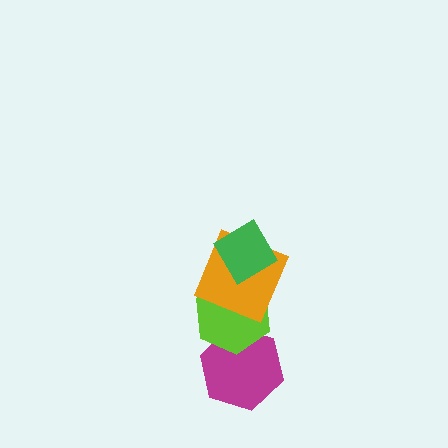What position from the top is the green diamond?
The green diamond is 1st from the top.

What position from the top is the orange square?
The orange square is 2nd from the top.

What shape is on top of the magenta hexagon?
The lime hexagon is on top of the magenta hexagon.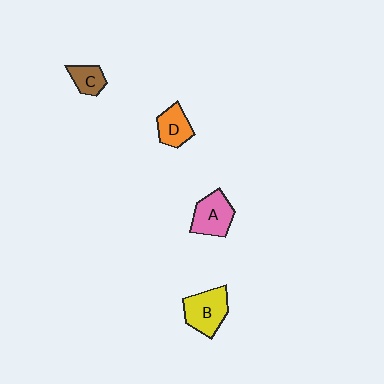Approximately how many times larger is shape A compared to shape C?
Approximately 1.7 times.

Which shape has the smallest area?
Shape C (brown).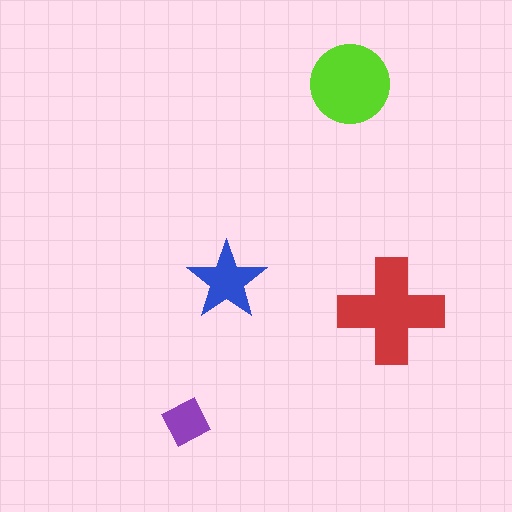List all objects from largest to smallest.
The red cross, the lime circle, the blue star, the purple diamond.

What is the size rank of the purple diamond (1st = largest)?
4th.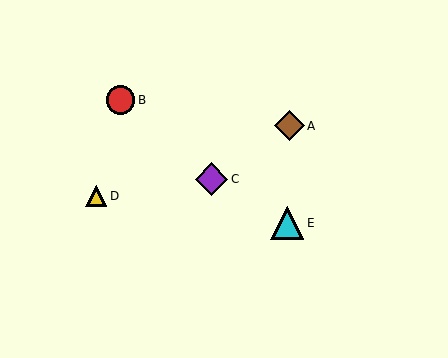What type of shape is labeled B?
Shape B is a red circle.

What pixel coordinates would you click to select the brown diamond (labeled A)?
Click at (289, 126) to select the brown diamond A.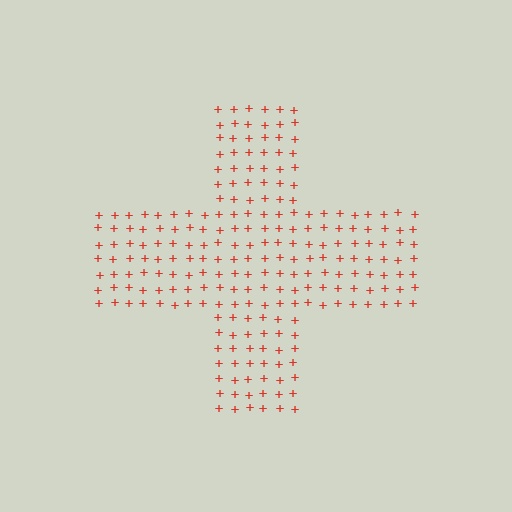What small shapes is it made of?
It is made of small plus signs.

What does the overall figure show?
The overall figure shows a cross.